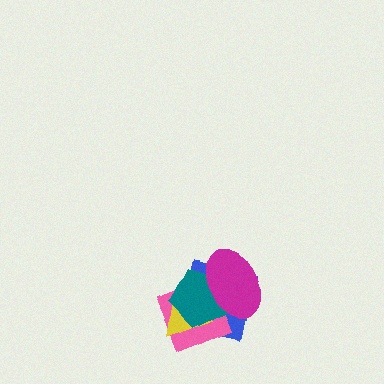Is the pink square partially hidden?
Yes, it is partially covered by another shape.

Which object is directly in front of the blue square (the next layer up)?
The pink square is directly in front of the blue square.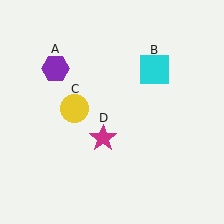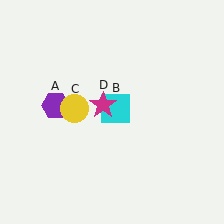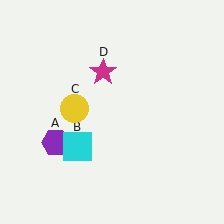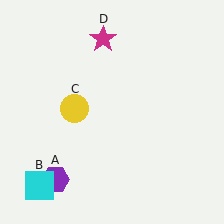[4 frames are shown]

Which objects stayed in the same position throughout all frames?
Yellow circle (object C) remained stationary.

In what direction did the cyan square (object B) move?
The cyan square (object B) moved down and to the left.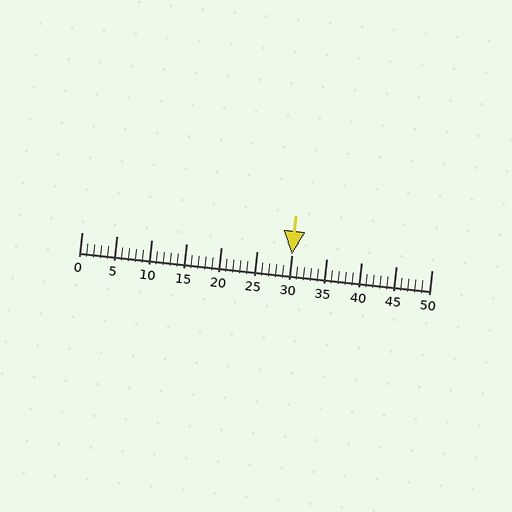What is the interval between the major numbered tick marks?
The major tick marks are spaced 5 units apart.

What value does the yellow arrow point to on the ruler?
The yellow arrow points to approximately 30.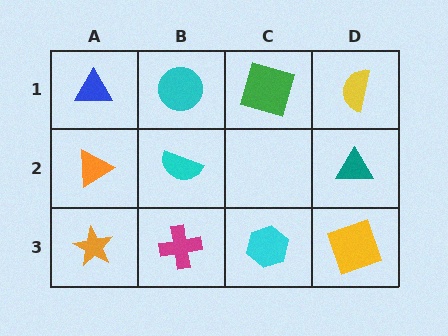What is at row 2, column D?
A teal triangle.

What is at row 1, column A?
A blue triangle.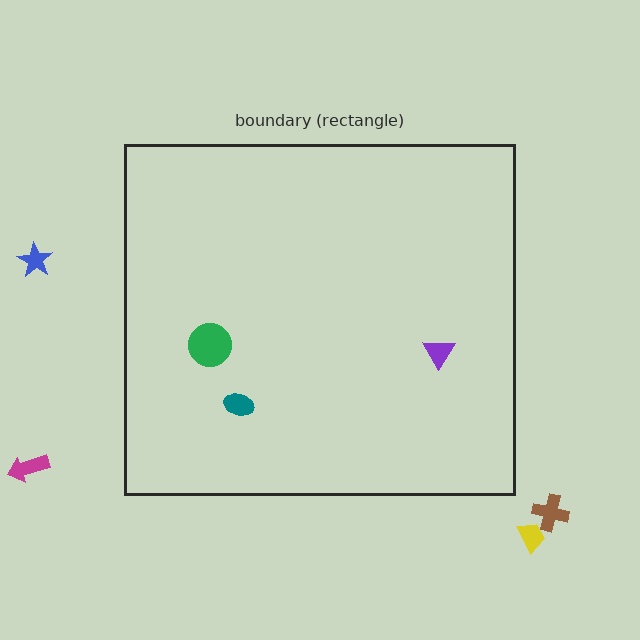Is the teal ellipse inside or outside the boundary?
Inside.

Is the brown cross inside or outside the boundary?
Outside.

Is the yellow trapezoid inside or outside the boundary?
Outside.